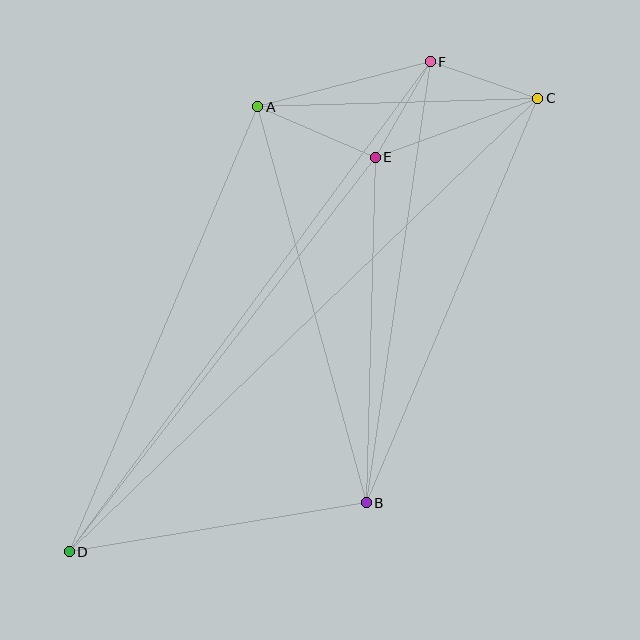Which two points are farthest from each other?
Points C and D are farthest from each other.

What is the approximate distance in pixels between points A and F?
The distance between A and F is approximately 178 pixels.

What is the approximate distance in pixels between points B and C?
The distance between B and C is approximately 440 pixels.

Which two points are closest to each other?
Points E and F are closest to each other.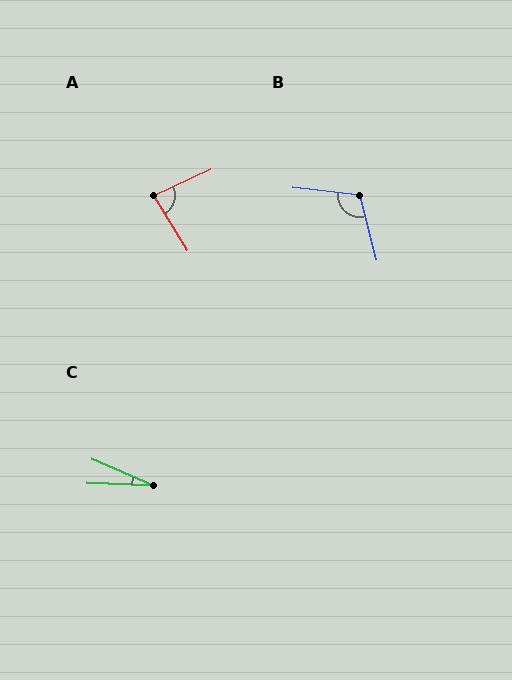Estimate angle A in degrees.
Approximately 83 degrees.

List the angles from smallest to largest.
C (21°), A (83°), B (111°).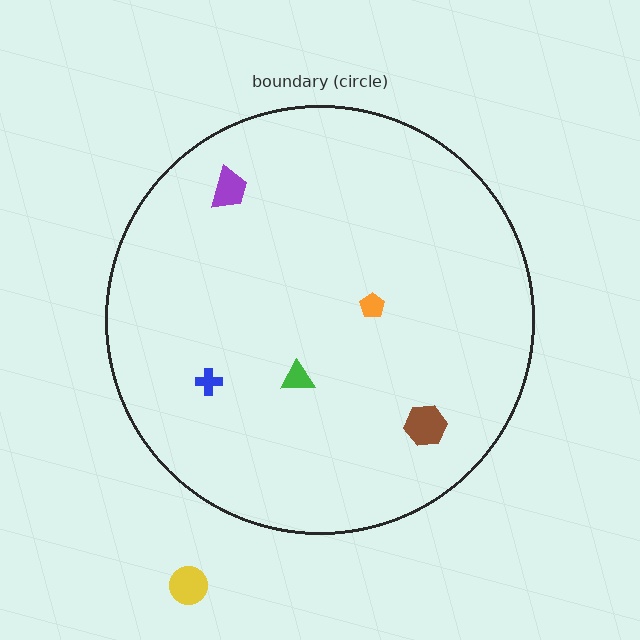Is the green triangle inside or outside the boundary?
Inside.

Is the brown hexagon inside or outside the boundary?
Inside.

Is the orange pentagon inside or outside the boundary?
Inside.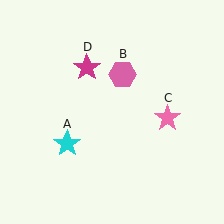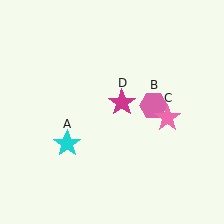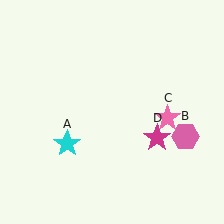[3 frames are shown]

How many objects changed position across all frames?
2 objects changed position: pink hexagon (object B), magenta star (object D).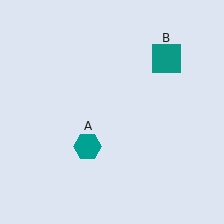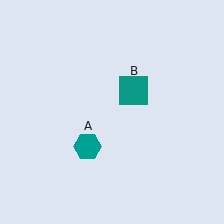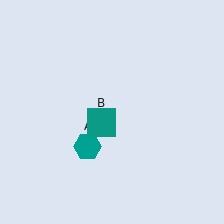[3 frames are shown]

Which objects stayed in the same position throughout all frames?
Teal hexagon (object A) remained stationary.